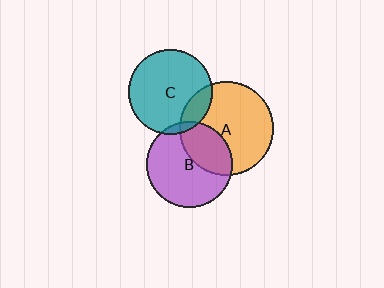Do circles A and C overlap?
Yes.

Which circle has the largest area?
Circle A (orange).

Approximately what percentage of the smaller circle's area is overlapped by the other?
Approximately 15%.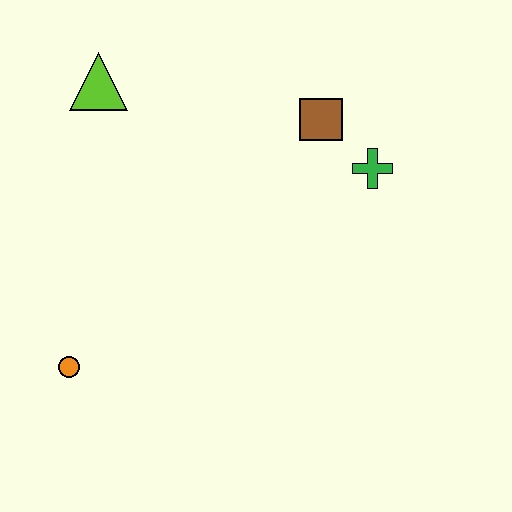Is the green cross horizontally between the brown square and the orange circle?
No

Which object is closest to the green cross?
The brown square is closest to the green cross.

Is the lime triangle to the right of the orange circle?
Yes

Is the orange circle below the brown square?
Yes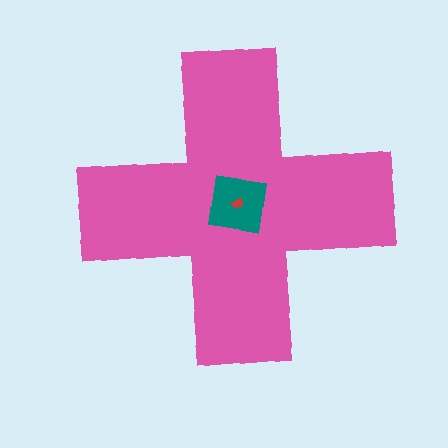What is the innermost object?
The red trapezoid.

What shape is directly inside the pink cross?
The teal square.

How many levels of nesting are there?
3.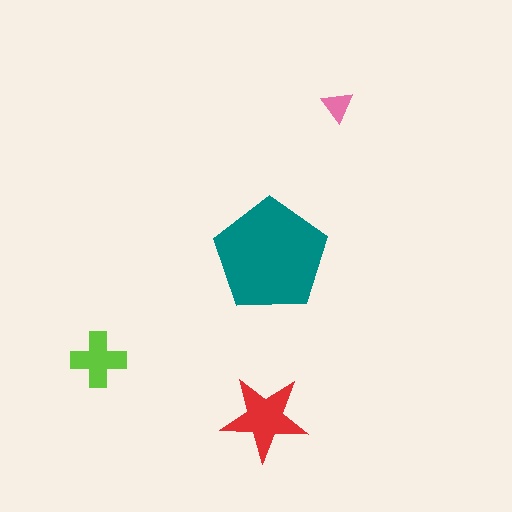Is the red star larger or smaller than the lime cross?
Larger.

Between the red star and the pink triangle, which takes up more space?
The red star.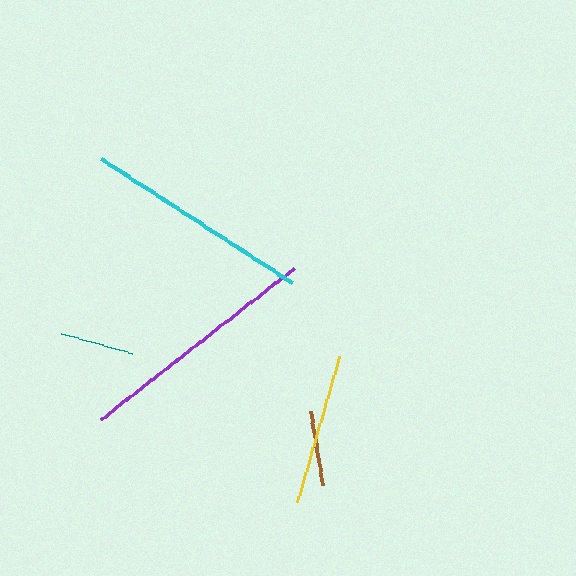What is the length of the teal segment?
The teal segment is approximately 73 pixels long.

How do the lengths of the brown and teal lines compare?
The brown and teal lines are approximately the same length.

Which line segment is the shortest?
The teal line is the shortest at approximately 73 pixels.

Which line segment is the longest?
The purple line is the longest at approximately 246 pixels.